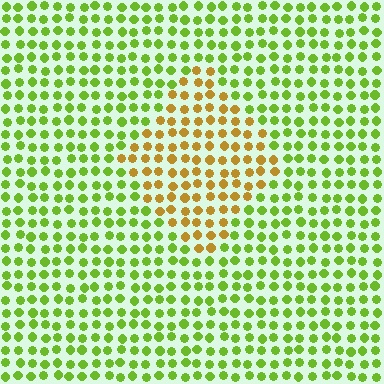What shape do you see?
I see a diamond.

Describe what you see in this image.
The image is filled with small lime elements in a uniform arrangement. A diamond-shaped region is visible where the elements are tinted to a slightly different hue, forming a subtle color boundary.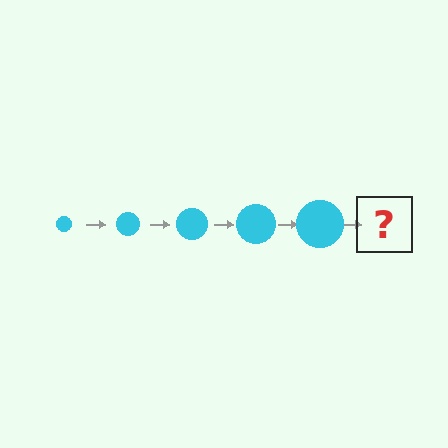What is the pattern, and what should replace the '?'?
The pattern is that the circle gets progressively larger each step. The '?' should be a cyan circle, larger than the previous one.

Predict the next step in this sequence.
The next step is a cyan circle, larger than the previous one.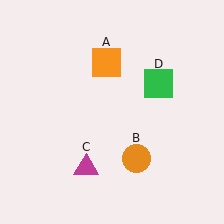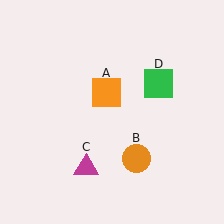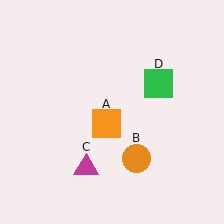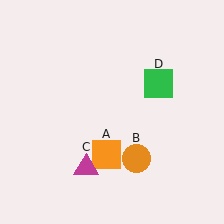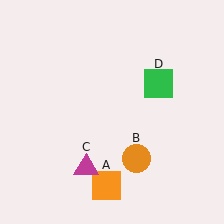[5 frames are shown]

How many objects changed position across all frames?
1 object changed position: orange square (object A).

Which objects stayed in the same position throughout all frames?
Orange circle (object B) and magenta triangle (object C) and green square (object D) remained stationary.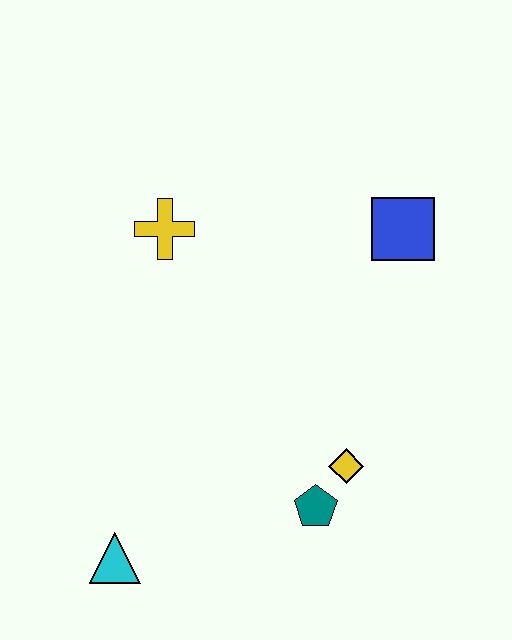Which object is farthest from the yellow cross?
The cyan triangle is farthest from the yellow cross.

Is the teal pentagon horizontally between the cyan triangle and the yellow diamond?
Yes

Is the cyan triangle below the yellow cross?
Yes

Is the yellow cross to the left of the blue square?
Yes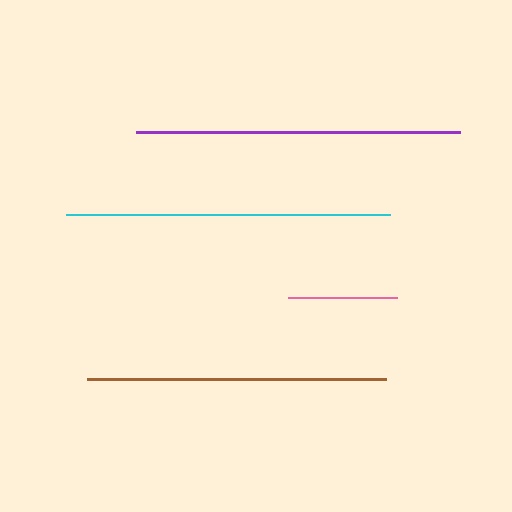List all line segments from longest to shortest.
From longest to shortest: purple, cyan, brown, pink.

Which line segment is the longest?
The purple line is the longest at approximately 324 pixels.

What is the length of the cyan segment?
The cyan segment is approximately 324 pixels long.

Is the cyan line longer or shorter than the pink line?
The cyan line is longer than the pink line.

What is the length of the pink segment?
The pink segment is approximately 109 pixels long.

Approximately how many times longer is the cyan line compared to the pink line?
The cyan line is approximately 3.0 times the length of the pink line.